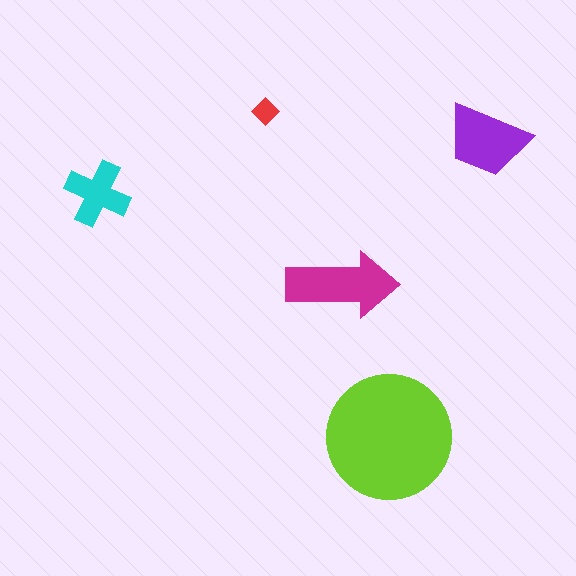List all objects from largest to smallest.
The lime circle, the magenta arrow, the purple trapezoid, the cyan cross, the red diamond.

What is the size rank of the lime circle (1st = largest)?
1st.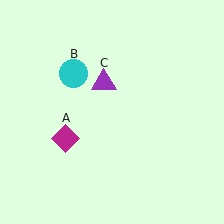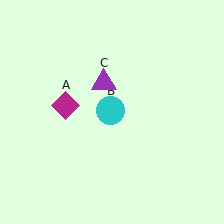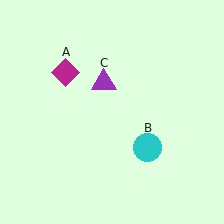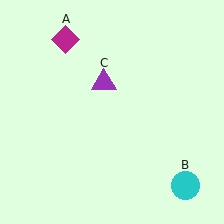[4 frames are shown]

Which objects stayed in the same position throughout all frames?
Purple triangle (object C) remained stationary.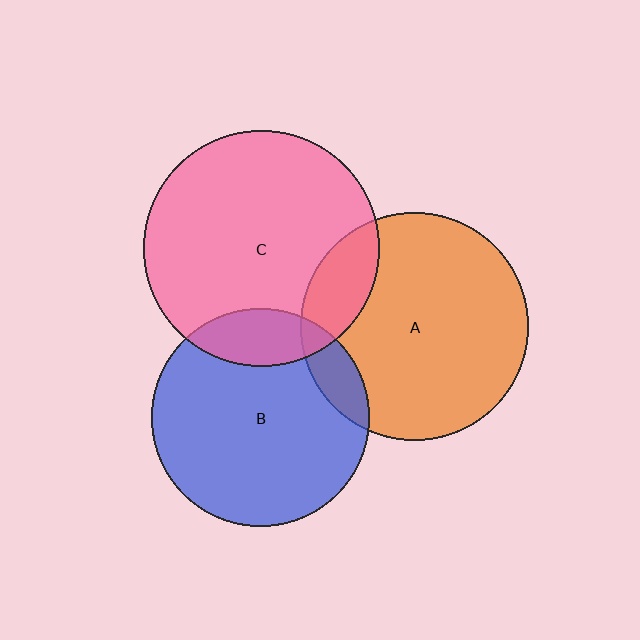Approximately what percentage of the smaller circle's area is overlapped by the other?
Approximately 15%.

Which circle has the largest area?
Circle C (pink).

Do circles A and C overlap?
Yes.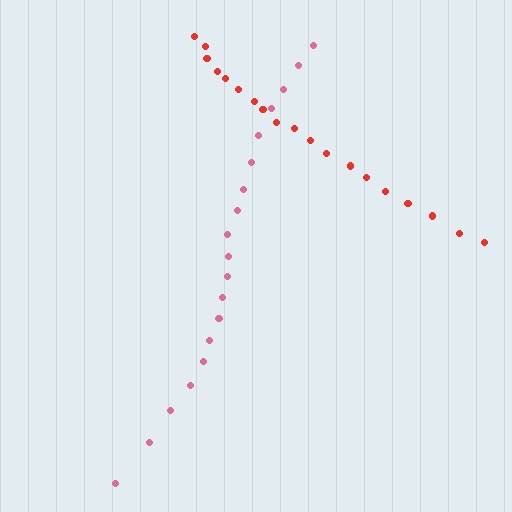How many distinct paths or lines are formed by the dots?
There are 2 distinct paths.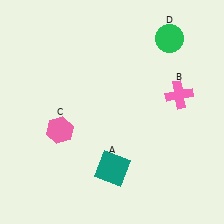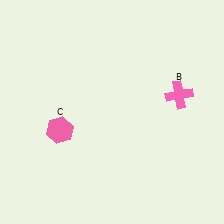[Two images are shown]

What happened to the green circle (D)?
The green circle (D) was removed in Image 2. It was in the top-right area of Image 1.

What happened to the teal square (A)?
The teal square (A) was removed in Image 2. It was in the bottom-right area of Image 1.